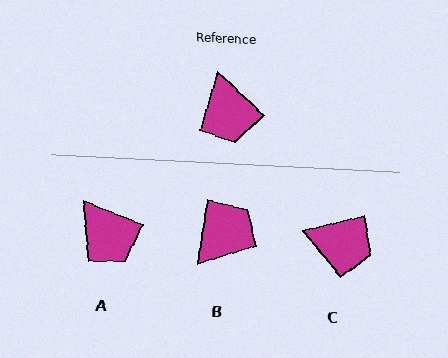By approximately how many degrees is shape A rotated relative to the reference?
Approximately 21 degrees counter-clockwise.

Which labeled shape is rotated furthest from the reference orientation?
B, about 124 degrees away.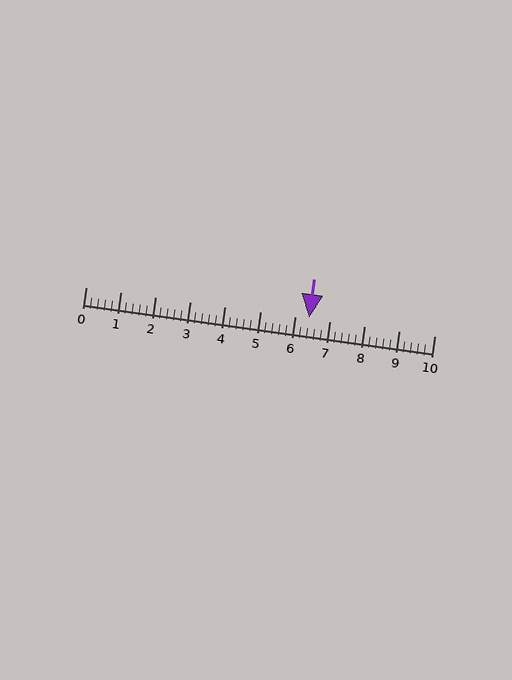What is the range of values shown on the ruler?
The ruler shows values from 0 to 10.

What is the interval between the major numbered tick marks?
The major tick marks are spaced 1 units apart.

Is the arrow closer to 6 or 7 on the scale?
The arrow is closer to 6.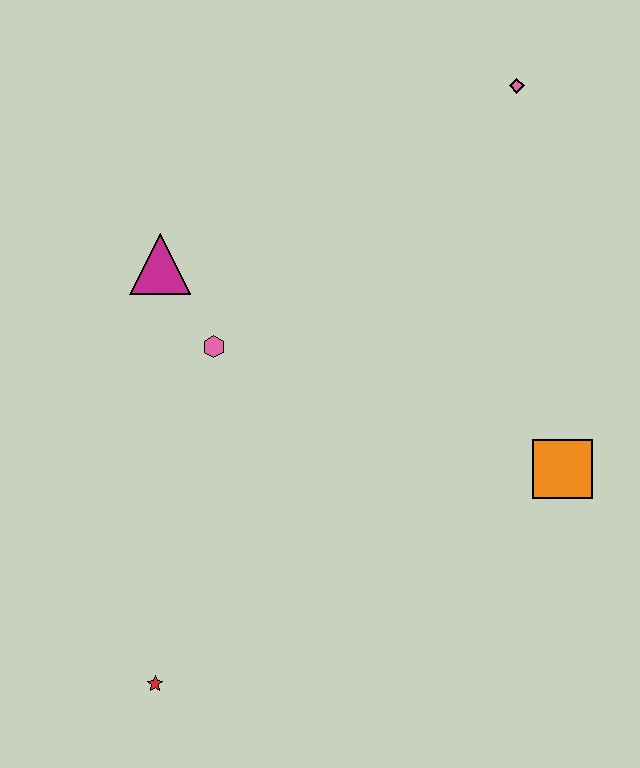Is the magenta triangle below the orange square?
No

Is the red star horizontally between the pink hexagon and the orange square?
No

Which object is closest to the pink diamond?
The orange square is closest to the pink diamond.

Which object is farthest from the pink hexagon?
The pink diamond is farthest from the pink hexagon.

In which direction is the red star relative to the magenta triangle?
The red star is below the magenta triangle.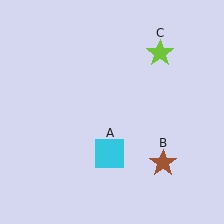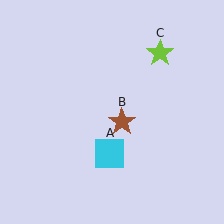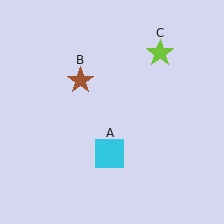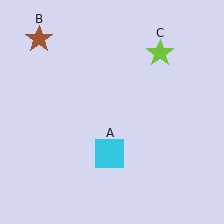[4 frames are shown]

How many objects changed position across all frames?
1 object changed position: brown star (object B).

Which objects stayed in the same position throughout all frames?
Cyan square (object A) and lime star (object C) remained stationary.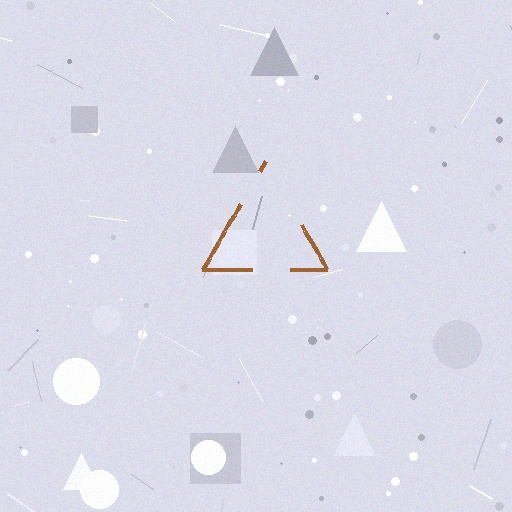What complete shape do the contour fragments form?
The contour fragments form a triangle.